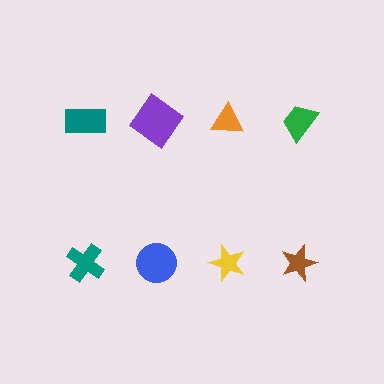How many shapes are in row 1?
4 shapes.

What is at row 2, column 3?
A yellow star.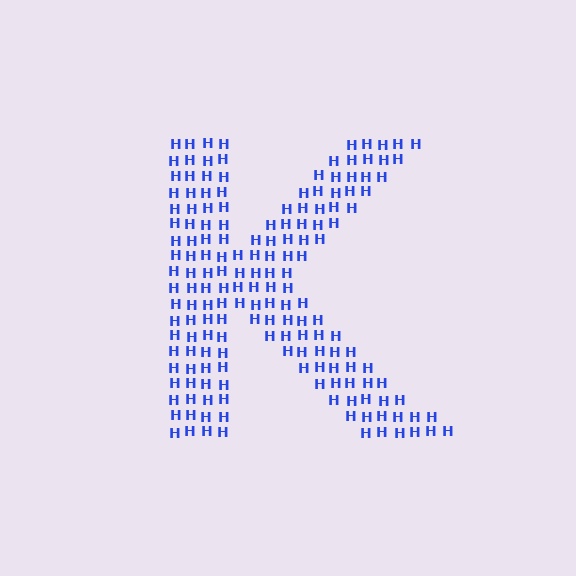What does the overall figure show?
The overall figure shows the letter K.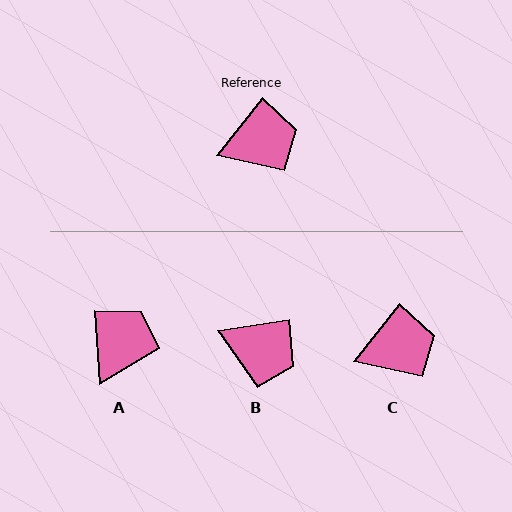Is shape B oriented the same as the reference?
No, it is off by about 43 degrees.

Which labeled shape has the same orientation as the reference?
C.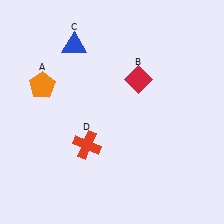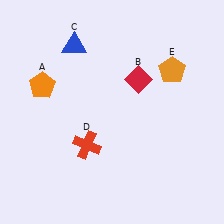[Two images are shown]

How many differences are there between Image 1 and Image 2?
There is 1 difference between the two images.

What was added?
An orange pentagon (E) was added in Image 2.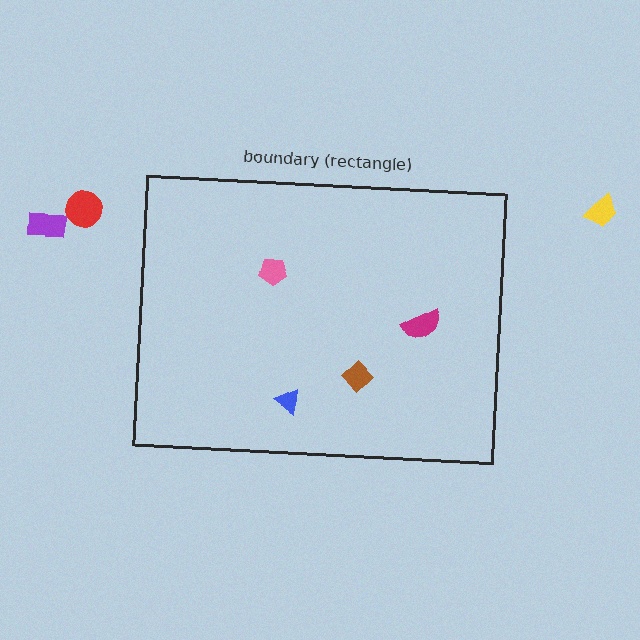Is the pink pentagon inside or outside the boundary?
Inside.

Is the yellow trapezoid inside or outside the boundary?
Outside.